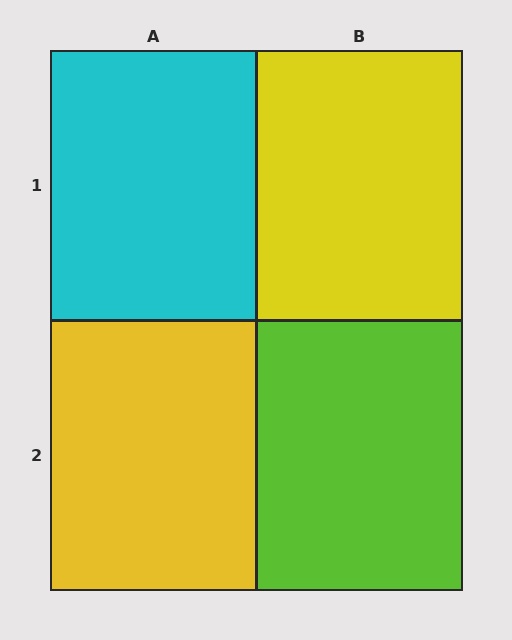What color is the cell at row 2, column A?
Yellow.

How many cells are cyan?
1 cell is cyan.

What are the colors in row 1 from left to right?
Cyan, yellow.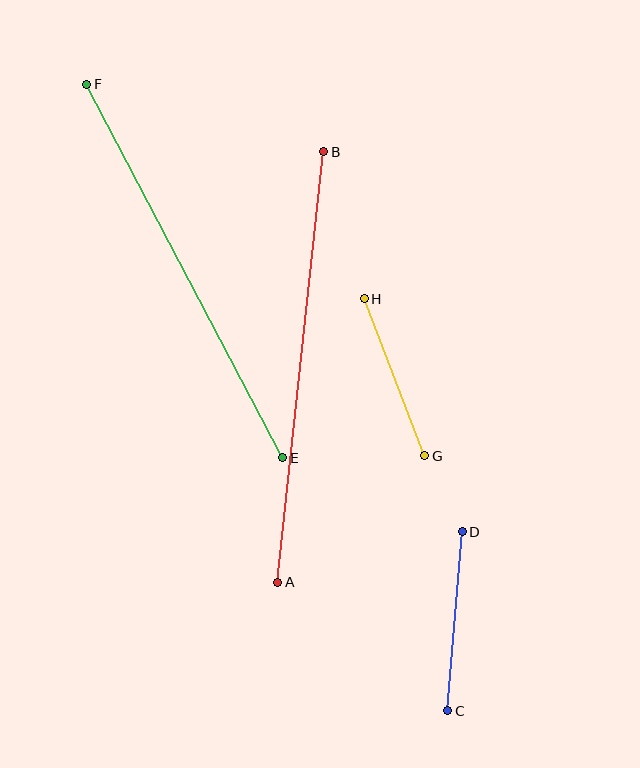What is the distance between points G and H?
The distance is approximately 168 pixels.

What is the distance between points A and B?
The distance is approximately 433 pixels.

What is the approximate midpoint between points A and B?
The midpoint is at approximately (301, 367) pixels.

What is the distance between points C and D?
The distance is approximately 180 pixels.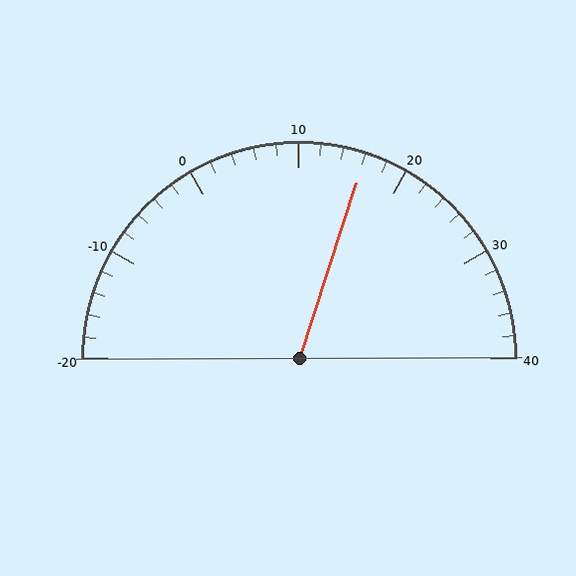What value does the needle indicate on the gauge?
The needle indicates approximately 16.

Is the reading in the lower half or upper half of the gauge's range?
The reading is in the upper half of the range (-20 to 40).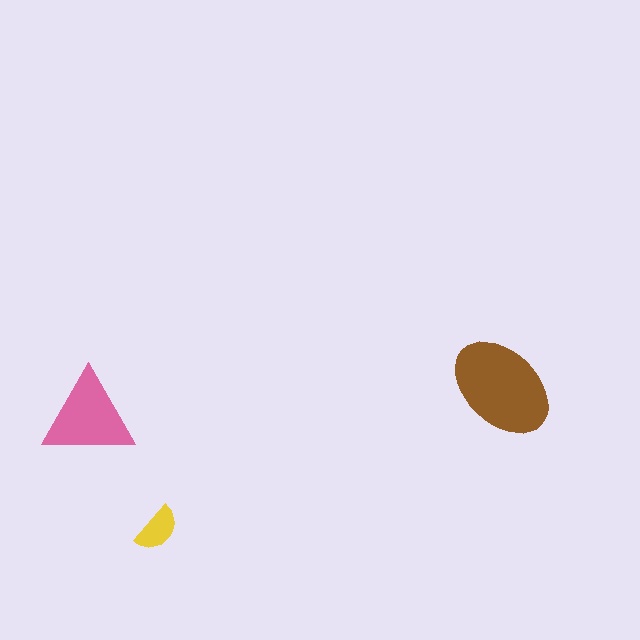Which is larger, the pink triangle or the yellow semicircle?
The pink triangle.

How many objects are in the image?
There are 3 objects in the image.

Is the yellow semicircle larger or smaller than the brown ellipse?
Smaller.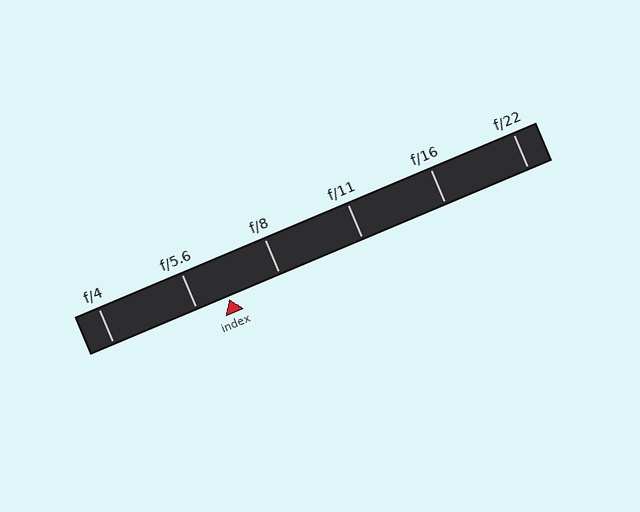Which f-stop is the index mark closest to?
The index mark is closest to f/5.6.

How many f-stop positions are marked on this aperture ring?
There are 6 f-stop positions marked.